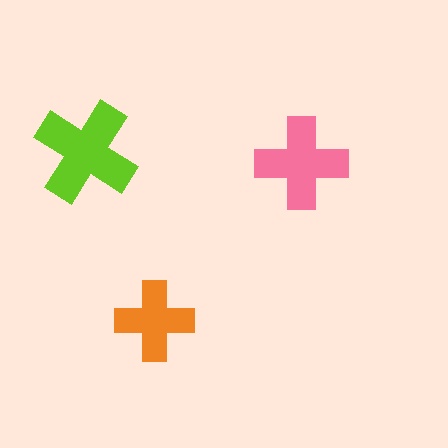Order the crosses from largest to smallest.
the lime one, the pink one, the orange one.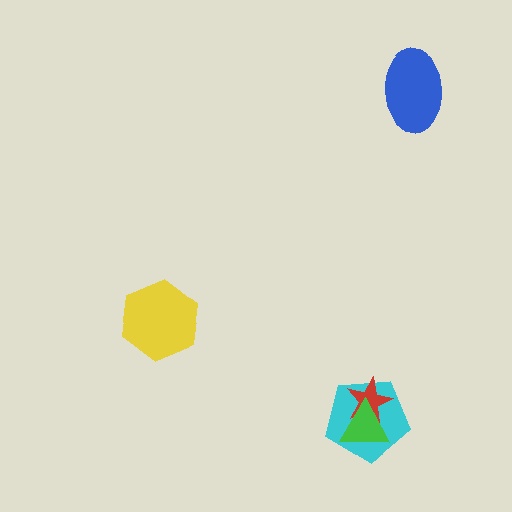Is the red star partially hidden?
Yes, it is partially covered by another shape.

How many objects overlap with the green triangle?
2 objects overlap with the green triangle.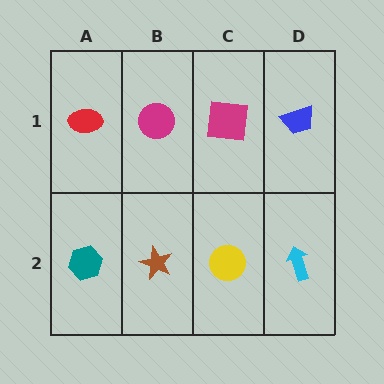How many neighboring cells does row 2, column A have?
2.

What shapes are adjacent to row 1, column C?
A yellow circle (row 2, column C), a magenta circle (row 1, column B), a blue trapezoid (row 1, column D).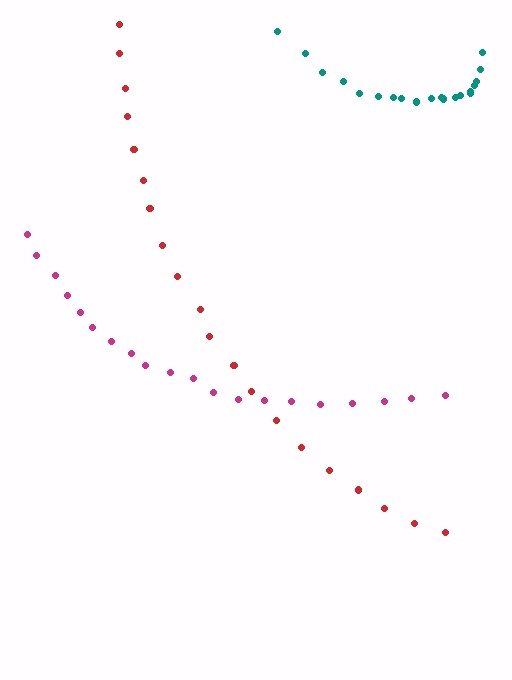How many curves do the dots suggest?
There are 3 distinct paths.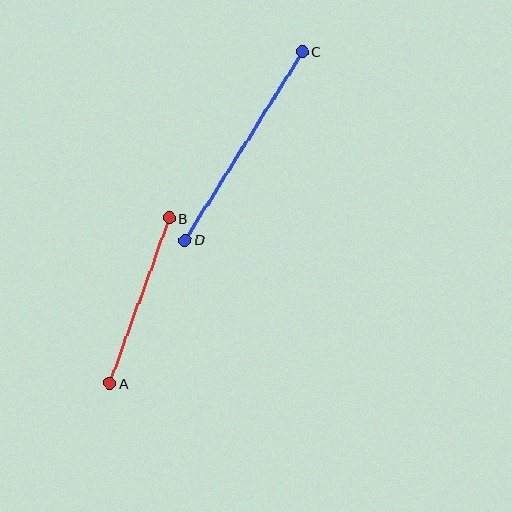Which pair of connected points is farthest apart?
Points C and D are farthest apart.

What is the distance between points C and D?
The distance is approximately 222 pixels.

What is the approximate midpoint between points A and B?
The midpoint is at approximately (140, 301) pixels.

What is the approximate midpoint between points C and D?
The midpoint is at approximately (244, 146) pixels.